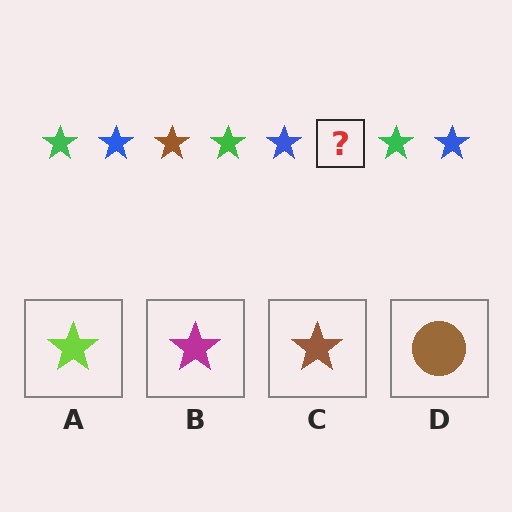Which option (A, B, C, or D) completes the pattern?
C.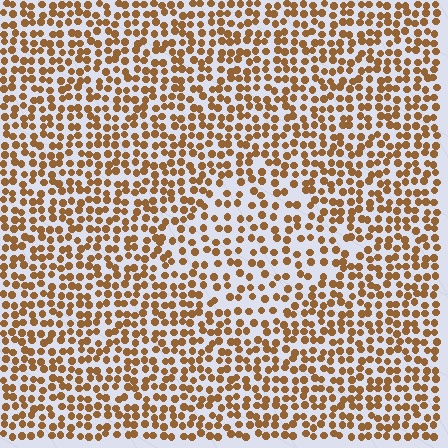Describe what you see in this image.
The image contains small brown elements arranged at two different densities. A diamond-shaped region is visible where the elements are less densely packed than the surrounding area.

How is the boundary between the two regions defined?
The boundary is defined by a change in element density (approximately 1.6x ratio). All elements are the same color, size, and shape.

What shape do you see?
I see a diamond.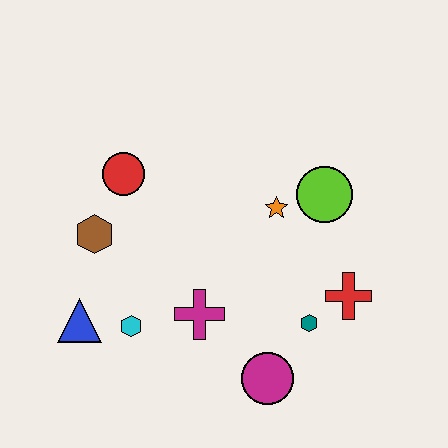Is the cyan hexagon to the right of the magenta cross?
No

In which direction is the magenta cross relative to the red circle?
The magenta cross is below the red circle.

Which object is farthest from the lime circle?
The blue triangle is farthest from the lime circle.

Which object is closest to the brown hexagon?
The red circle is closest to the brown hexagon.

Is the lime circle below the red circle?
Yes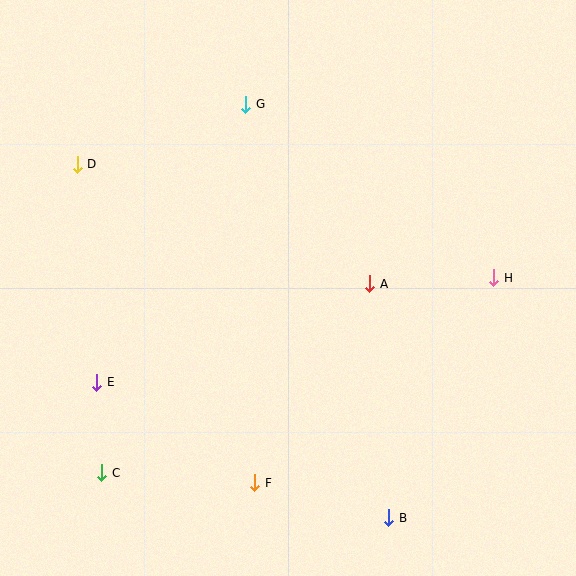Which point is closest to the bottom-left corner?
Point C is closest to the bottom-left corner.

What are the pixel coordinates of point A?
Point A is at (370, 284).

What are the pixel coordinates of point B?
Point B is at (389, 518).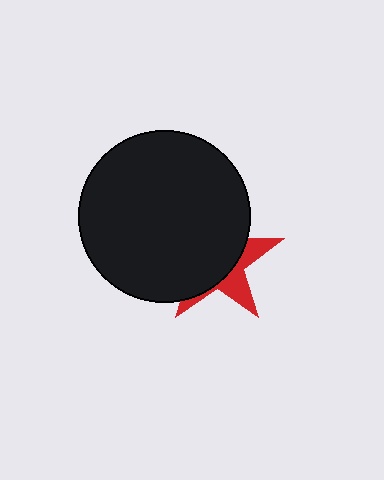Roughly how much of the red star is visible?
A small part of it is visible (roughly 33%).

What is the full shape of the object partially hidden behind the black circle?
The partially hidden object is a red star.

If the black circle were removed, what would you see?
You would see the complete red star.